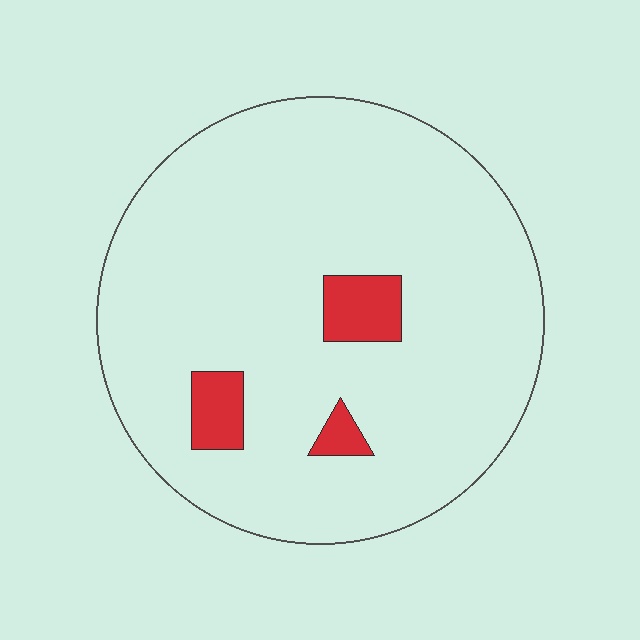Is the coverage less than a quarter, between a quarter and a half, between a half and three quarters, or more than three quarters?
Less than a quarter.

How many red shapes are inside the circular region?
3.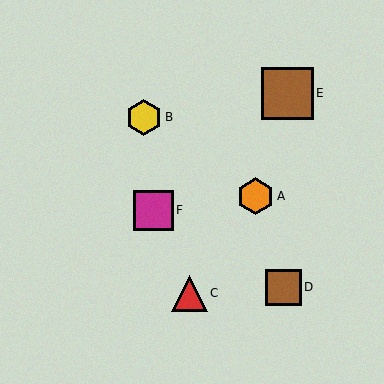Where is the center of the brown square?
The center of the brown square is at (283, 287).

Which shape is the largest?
The brown square (labeled E) is the largest.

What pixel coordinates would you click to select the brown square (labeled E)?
Click at (288, 93) to select the brown square E.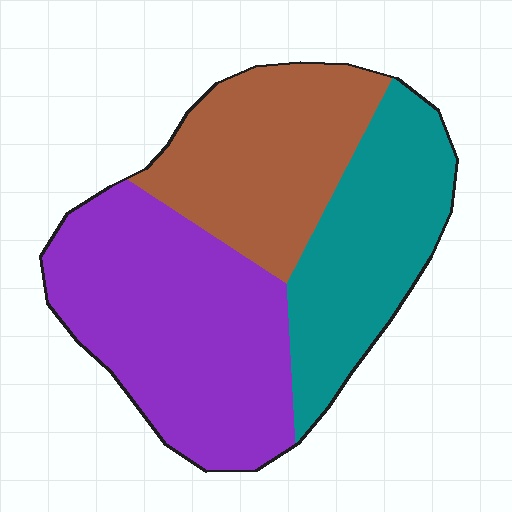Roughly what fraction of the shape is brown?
Brown covers 29% of the shape.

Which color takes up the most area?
Purple, at roughly 45%.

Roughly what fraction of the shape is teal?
Teal takes up between a quarter and a half of the shape.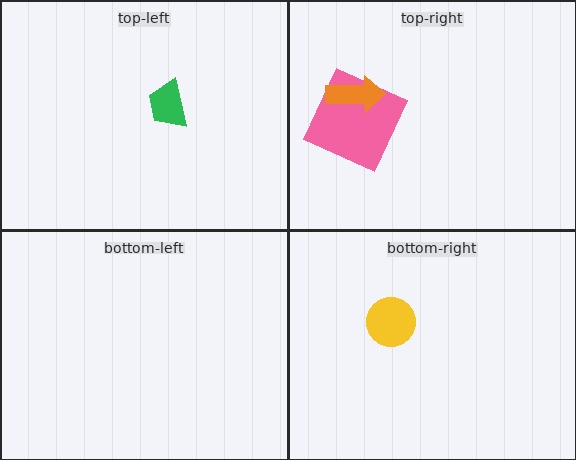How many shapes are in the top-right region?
2.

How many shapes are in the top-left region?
1.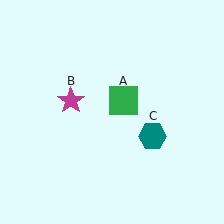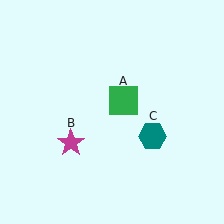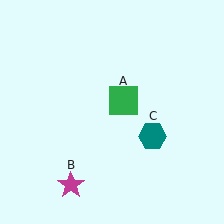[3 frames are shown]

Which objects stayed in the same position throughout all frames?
Green square (object A) and teal hexagon (object C) remained stationary.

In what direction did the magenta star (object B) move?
The magenta star (object B) moved down.